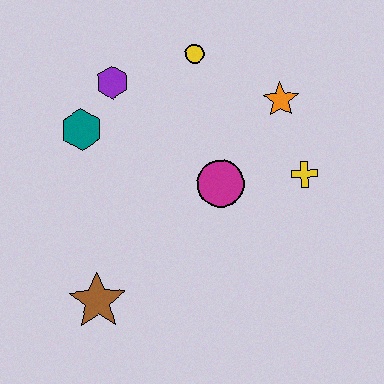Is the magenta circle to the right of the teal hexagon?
Yes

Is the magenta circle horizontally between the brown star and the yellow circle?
No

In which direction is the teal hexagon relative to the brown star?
The teal hexagon is above the brown star.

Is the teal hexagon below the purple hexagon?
Yes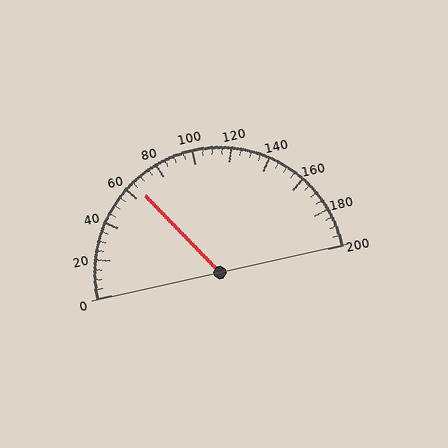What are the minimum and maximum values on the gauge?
The gauge ranges from 0 to 200.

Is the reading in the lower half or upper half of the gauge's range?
The reading is in the lower half of the range (0 to 200).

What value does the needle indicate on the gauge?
The needle indicates approximately 65.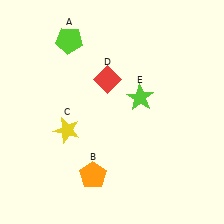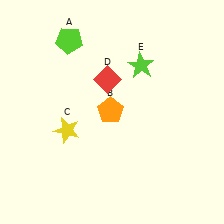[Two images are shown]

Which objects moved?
The objects that moved are: the orange pentagon (B), the lime star (E).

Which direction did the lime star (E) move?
The lime star (E) moved up.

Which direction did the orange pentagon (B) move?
The orange pentagon (B) moved up.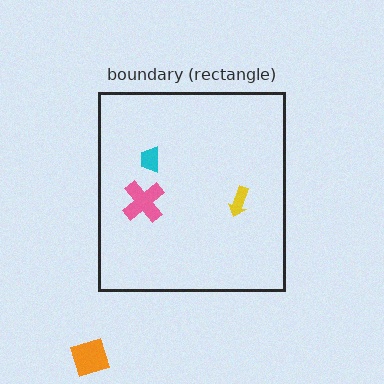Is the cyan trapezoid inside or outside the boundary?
Inside.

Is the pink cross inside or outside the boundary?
Inside.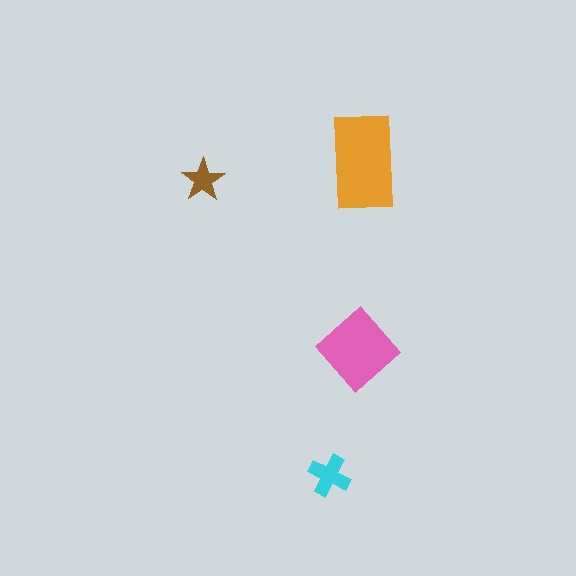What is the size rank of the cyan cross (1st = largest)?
3rd.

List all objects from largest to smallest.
The orange rectangle, the pink diamond, the cyan cross, the brown star.